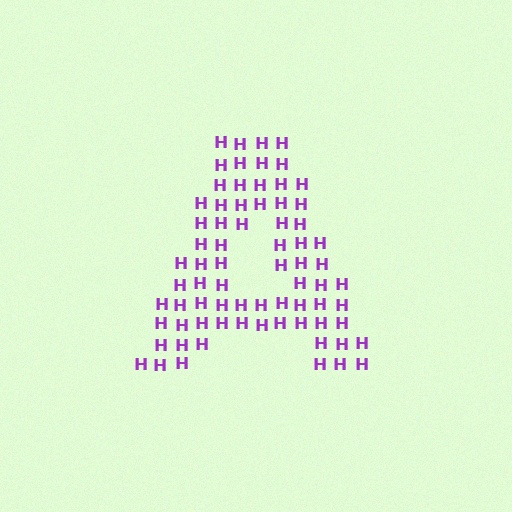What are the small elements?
The small elements are letter H's.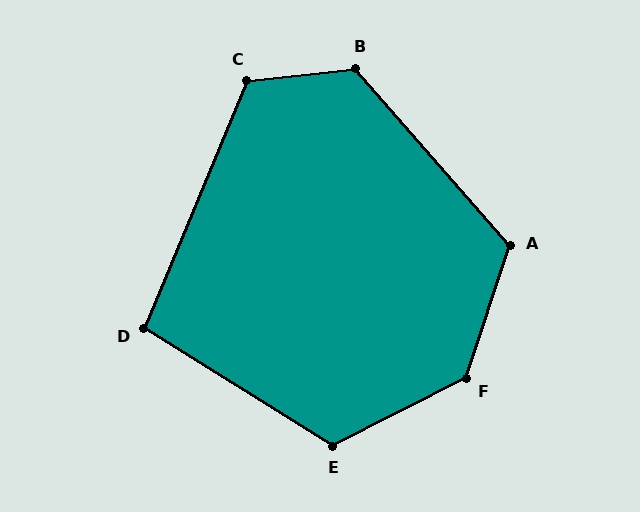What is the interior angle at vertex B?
Approximately 125 degrees (obtuse).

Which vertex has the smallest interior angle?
D, at approximately 99 degrees.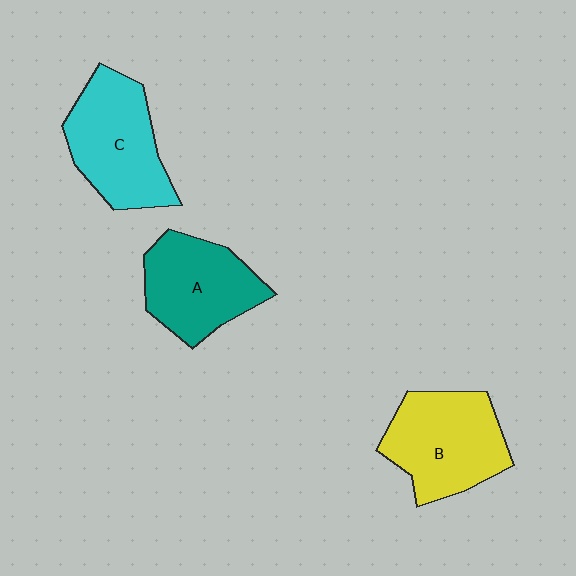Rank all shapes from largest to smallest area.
From largest to smallest: B (yellow), C (cyan), A (teal).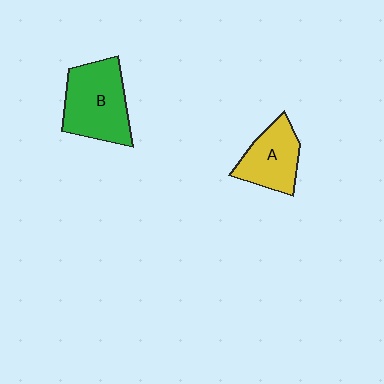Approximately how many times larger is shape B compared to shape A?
Approximately 1.4 times.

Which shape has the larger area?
Shape B (green).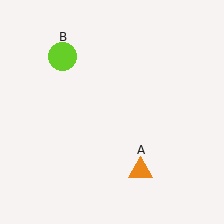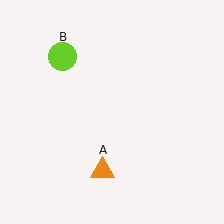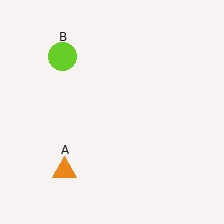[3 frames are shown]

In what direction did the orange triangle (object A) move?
The orange triangle (object A) moved left.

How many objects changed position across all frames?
1 object changed position: orange triangle (object A).